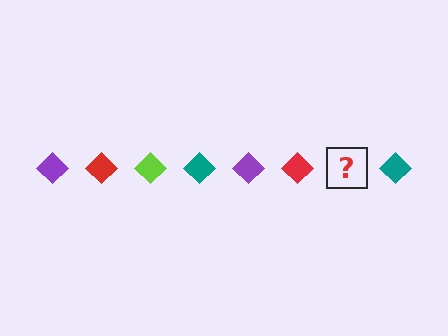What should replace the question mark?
The question mark should be replaced with a lime diamond.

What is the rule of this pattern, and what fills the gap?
The rule is that the pattern cycles through purple, red, lime, teal diamonds. The gap should be filled with a lime diamond.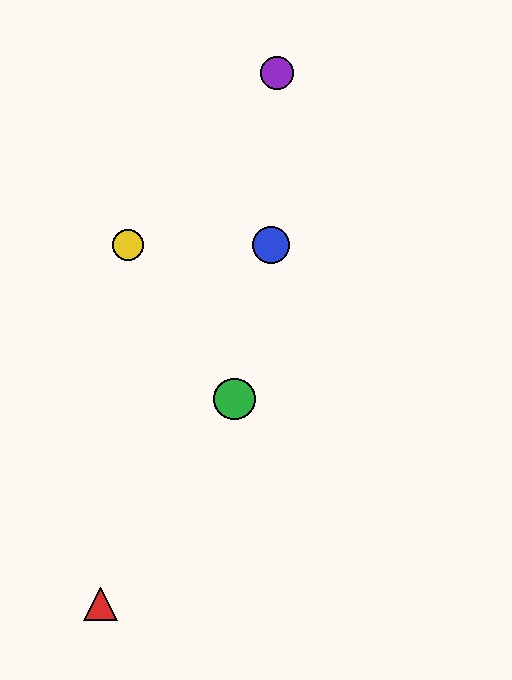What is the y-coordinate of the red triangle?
The red triangle is at y≈604.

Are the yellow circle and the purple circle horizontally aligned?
No, the yellow circle is at y≈245 and the purple circle is at y≈73.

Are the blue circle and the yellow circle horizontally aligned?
Yes, both are at y≈245.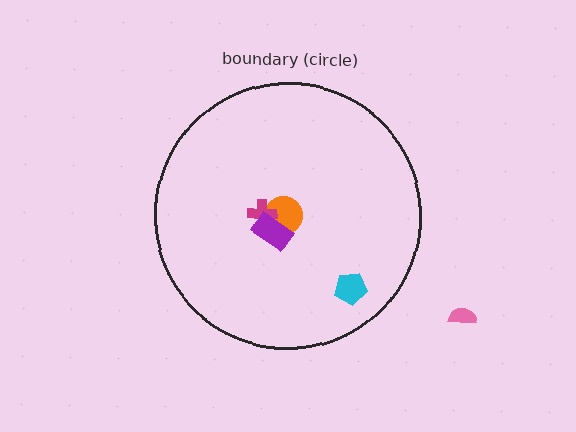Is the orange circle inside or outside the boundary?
Inside.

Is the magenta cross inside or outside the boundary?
Inside.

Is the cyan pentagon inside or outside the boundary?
Inside.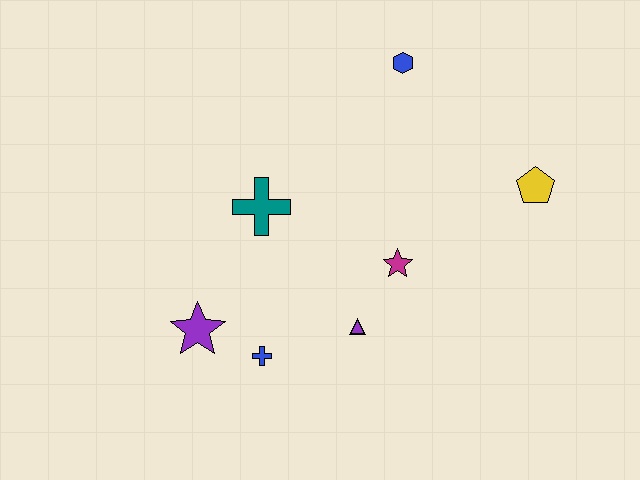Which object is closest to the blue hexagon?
The yellow pentagon is closest to the blue hexagon.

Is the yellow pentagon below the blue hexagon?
Yes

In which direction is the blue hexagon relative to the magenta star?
The blue hexagon is above the magenta star.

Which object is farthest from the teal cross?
The yellow pentagon is farthest from the teal cross.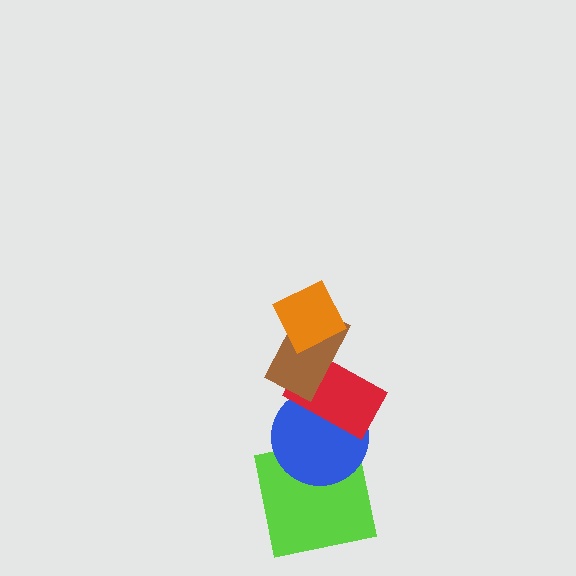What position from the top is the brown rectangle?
The brown rectangle is 2nd from the top.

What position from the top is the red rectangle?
The red rectangle is 3rd from the top.